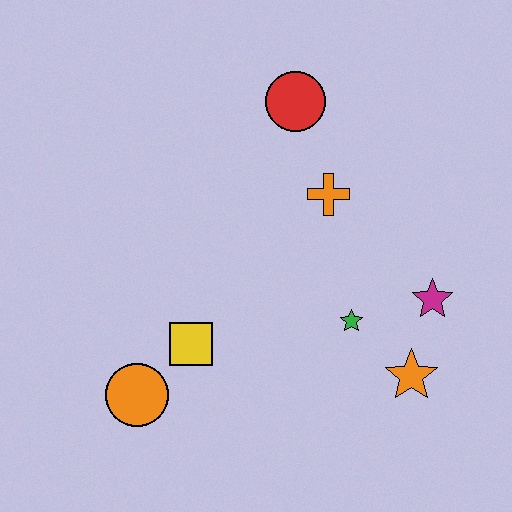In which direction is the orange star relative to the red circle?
The orange star is below the red circle.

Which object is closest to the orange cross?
The red circle is closest to the orange cross.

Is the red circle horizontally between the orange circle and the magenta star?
Yes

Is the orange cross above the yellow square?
Yes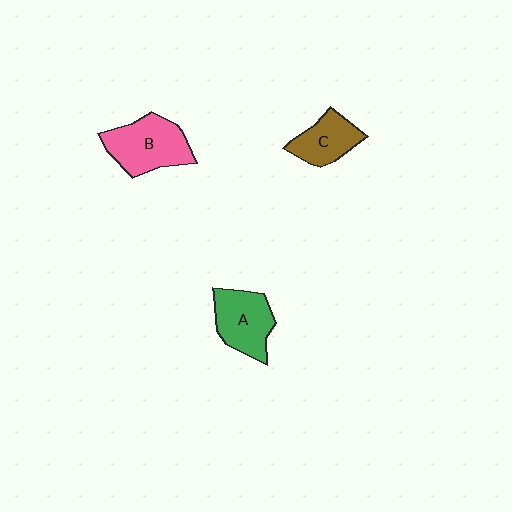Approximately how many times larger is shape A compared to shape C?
Approximately 1.3 times.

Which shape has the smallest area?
Shape C (brown).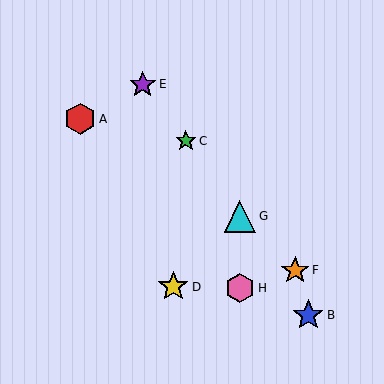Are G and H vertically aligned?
Yes, both are at x≈240.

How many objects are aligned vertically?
2 objects (G, H) are aligned vertically.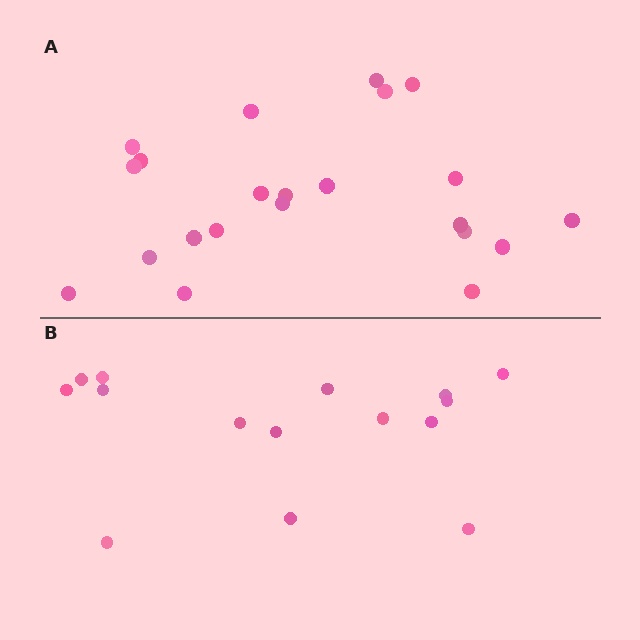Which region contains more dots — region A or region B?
Region A (the top region) has more dots.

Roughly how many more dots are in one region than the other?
Region A has roughly 8 or so more dots than region B.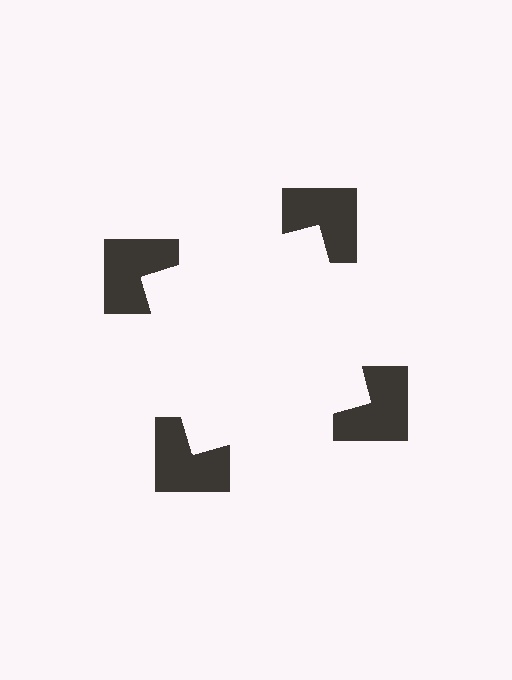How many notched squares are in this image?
There are 4 — one at each vertex of the illusory square.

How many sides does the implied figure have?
4 sides.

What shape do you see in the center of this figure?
An illusory square — its edges are inferred from the aligned wedge cuts in the notched squares, not physically drawn.